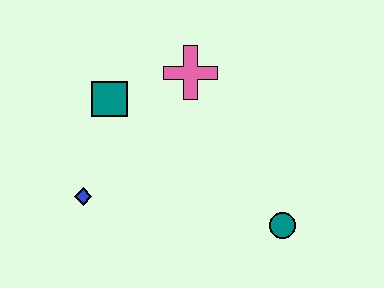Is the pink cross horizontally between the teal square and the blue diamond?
No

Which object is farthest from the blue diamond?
The teal circle is farthest from the blue diamond.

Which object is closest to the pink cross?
The teal square is closest to the pink cross.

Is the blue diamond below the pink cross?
Yes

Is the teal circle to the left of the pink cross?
No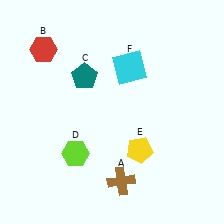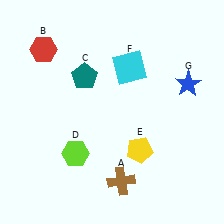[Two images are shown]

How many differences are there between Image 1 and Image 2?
There is 1 difference between the two images.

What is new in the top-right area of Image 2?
A blue star (G) was added in the top-right area of Image 2.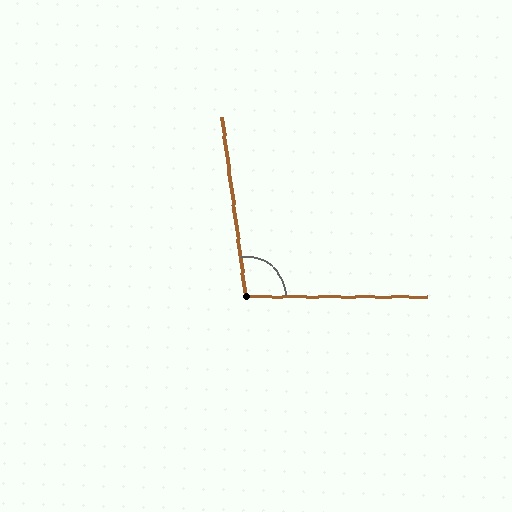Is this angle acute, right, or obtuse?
It is obtuse.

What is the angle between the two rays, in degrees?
Approximately 98 degrees.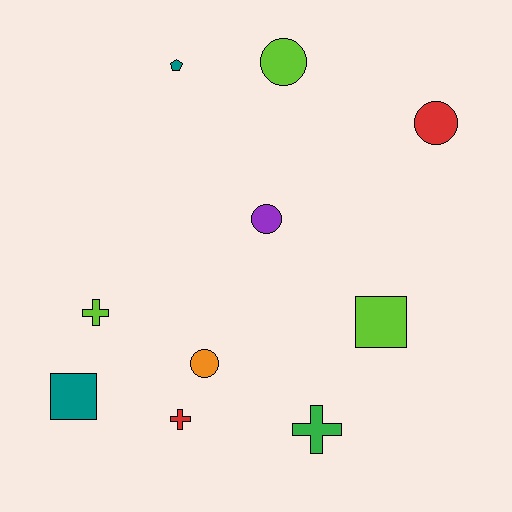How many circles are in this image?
There are 4 circles.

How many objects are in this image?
There are 10 objects.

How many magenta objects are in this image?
There are no magenta objects.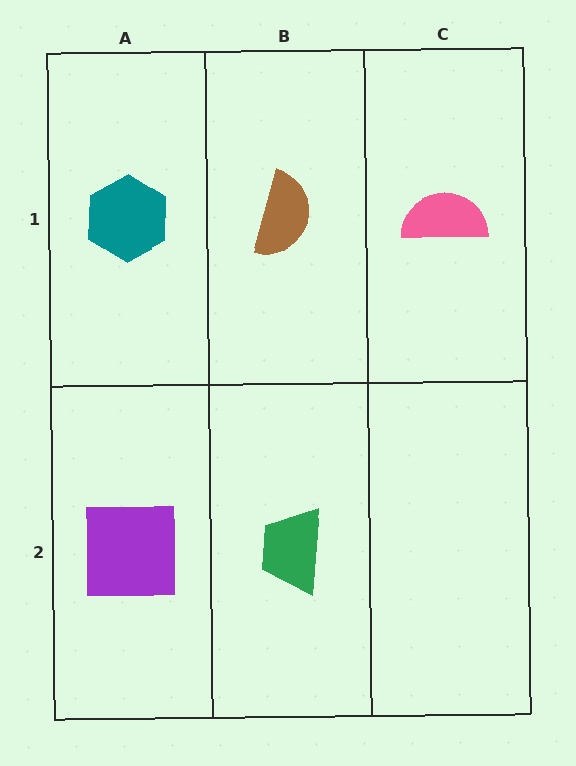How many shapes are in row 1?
3 shapes.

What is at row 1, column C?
A pink semicircle.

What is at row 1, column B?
A brown semicircle.